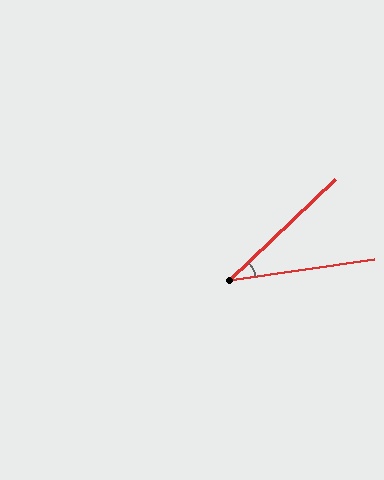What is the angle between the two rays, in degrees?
Approximately 35 degrees.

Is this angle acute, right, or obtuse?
It is acute.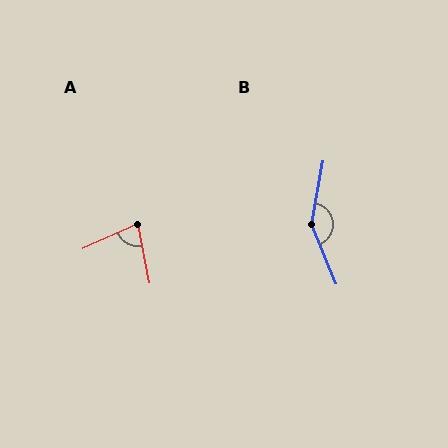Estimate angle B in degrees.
Approximately 147 degrees.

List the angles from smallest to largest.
A (76°), B (147°).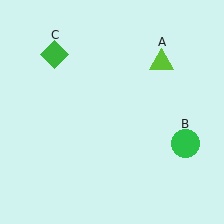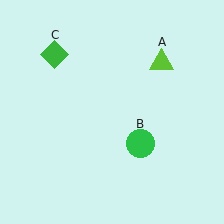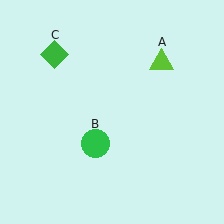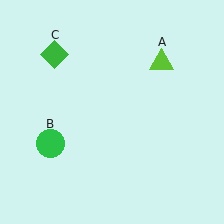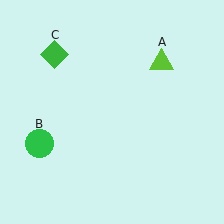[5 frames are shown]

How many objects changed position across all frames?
1 object changed position: green circle (object B).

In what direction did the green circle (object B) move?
The green circle (object B) moved left.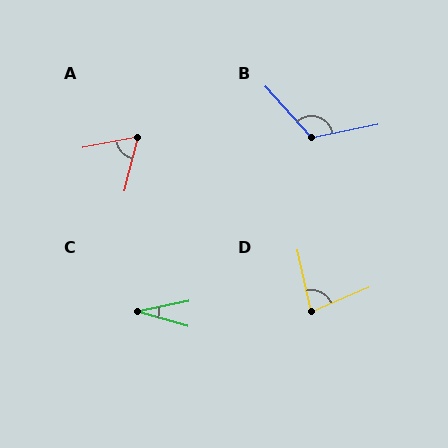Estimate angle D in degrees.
Approximately 79 degrees.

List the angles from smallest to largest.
C (28°), A (65°), D (79°), B (121°).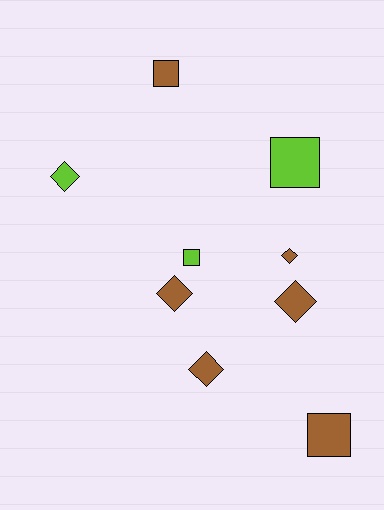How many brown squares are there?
There are 2 brown squares.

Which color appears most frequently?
Brown, with 6 objects.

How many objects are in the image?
There are 9 objects.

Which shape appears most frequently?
Diamond, with 5 objects.